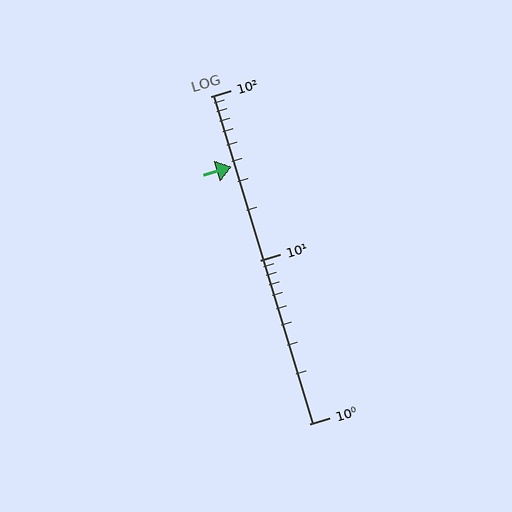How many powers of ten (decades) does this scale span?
The scale spans 2 decades, from 1 to 100.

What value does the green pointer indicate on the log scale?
The pointer indicates approximately 37.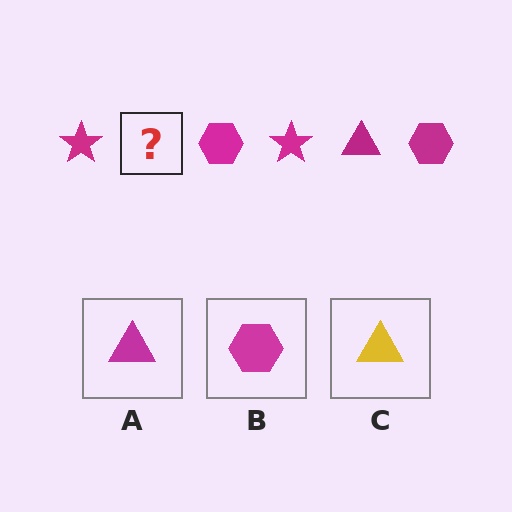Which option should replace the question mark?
Option A.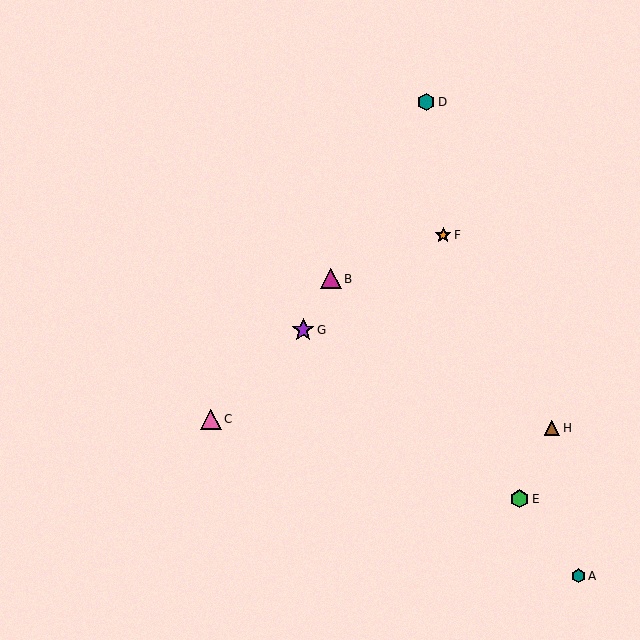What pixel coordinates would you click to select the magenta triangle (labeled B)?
Click at (331, 279) to select the magenta triangle B.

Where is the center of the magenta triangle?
The center of the magenta triangle is at (331, 279).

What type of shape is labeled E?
Shape E is a green hexagon.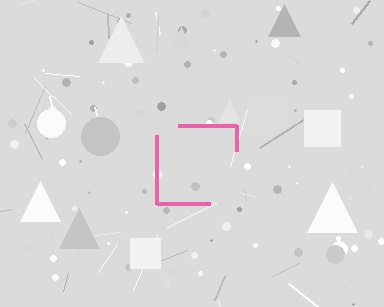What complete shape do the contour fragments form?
The contour fragments form a square.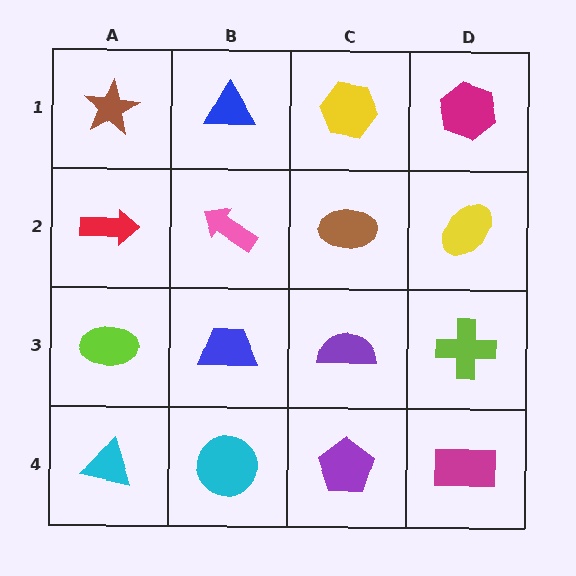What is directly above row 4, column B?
A blue trapezoid.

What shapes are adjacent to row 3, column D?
A yellow ellipse (row 2, column D), a magenta rectangle (row 4, column D), a purple semicircle (row 3, column C).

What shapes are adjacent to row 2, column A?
A brown star (row 1, column A), a lime ellipse (row 3, column A), a pink arrow (row 2, column B).